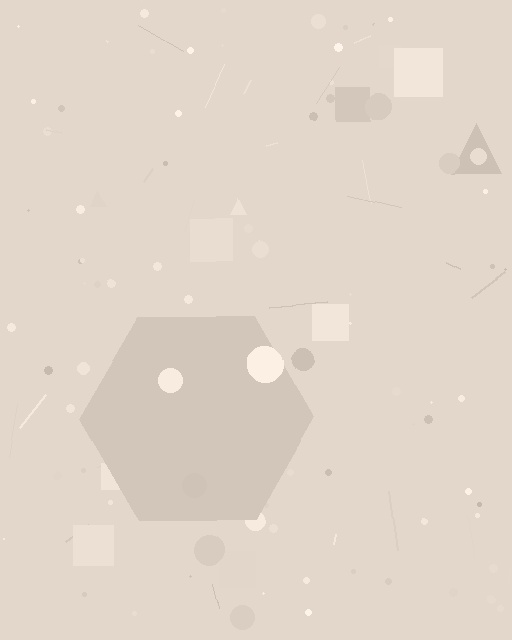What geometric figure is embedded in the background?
A hexagon is embedded in the background.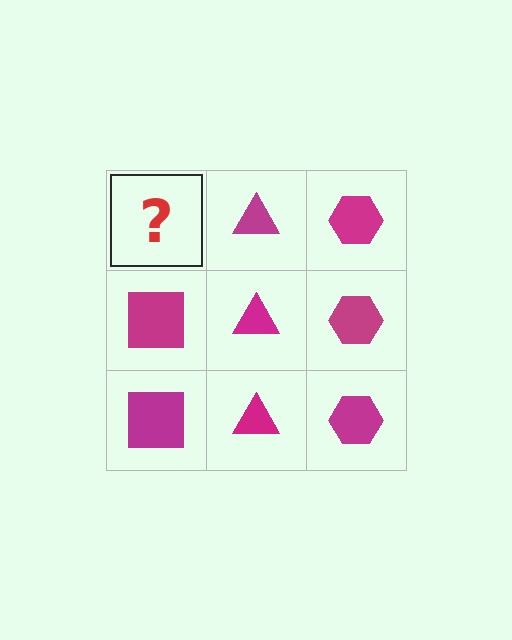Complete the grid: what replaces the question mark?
The question mark should be replaced with a magenta square.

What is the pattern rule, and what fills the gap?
The rule is that each column has a consistent shape. The gap should be filled with a magenta square.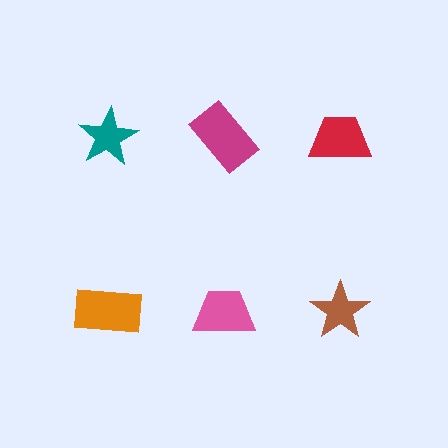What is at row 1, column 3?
A red trapezoid.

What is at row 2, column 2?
A pink trapezoid.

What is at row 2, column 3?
A brown star.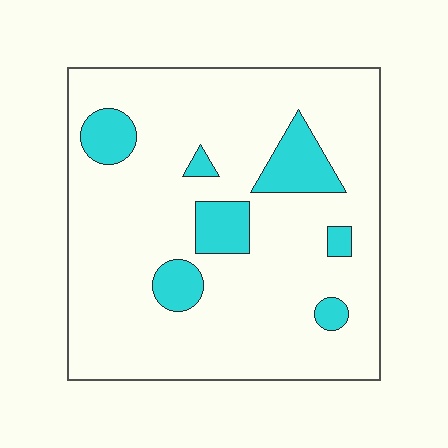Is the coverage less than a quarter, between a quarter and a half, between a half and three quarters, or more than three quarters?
Less than a quarter.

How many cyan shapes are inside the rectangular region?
7.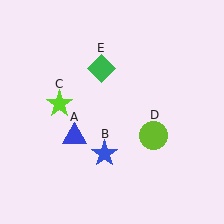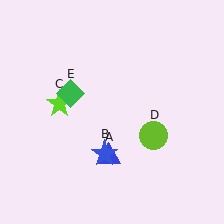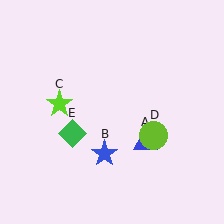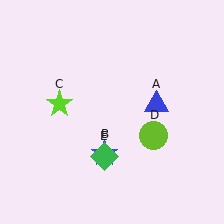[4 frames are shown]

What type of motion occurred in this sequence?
The blue triangle (object A), green diamond (object E) rotated counterclockwise around the center of the scene.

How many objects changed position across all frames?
2 objects changed position: blue triangle (object A), green diamond (object E).